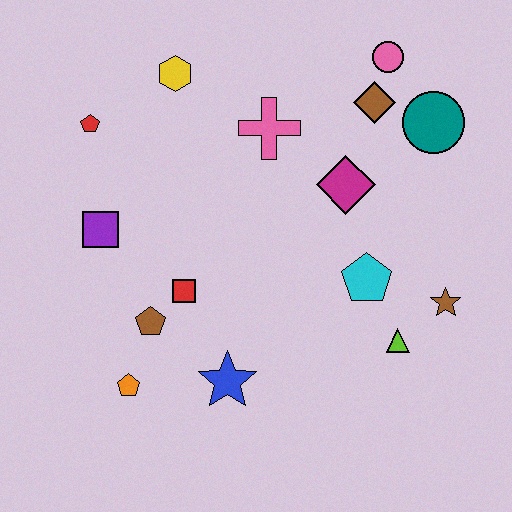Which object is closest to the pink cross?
The magenta diamond is closest to the pink cross.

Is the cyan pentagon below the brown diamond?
Yes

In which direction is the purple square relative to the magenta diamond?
The purple square is to the left of the magenta diamond.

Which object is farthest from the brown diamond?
The orange pentagon is farthest from the brown diamond.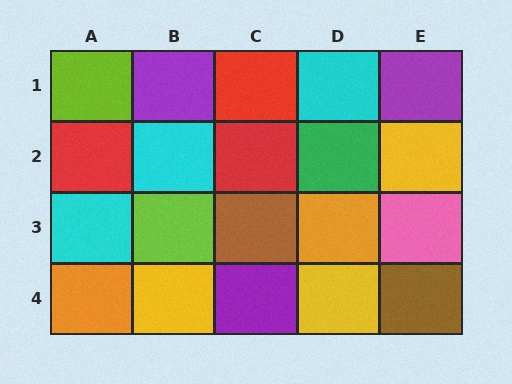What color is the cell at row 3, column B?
Lime.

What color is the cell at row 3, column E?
Pink.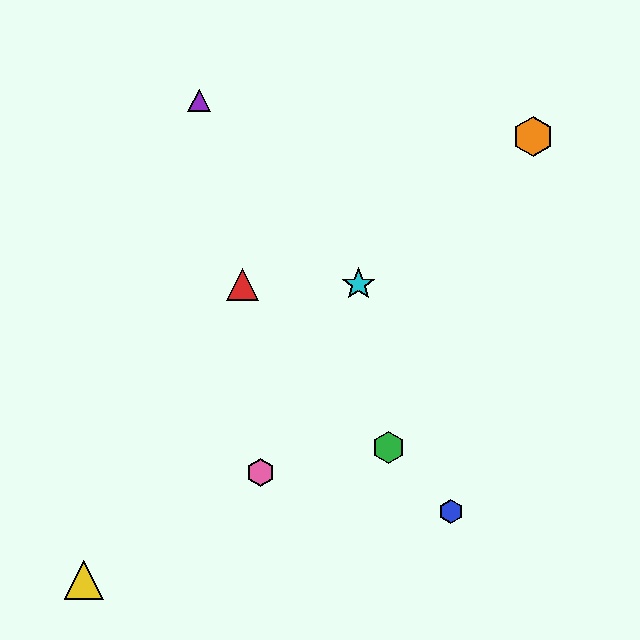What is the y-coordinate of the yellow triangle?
The yellow triangle is at y≈580.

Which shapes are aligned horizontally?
The red triangle, the cyan star are aligned horizontally.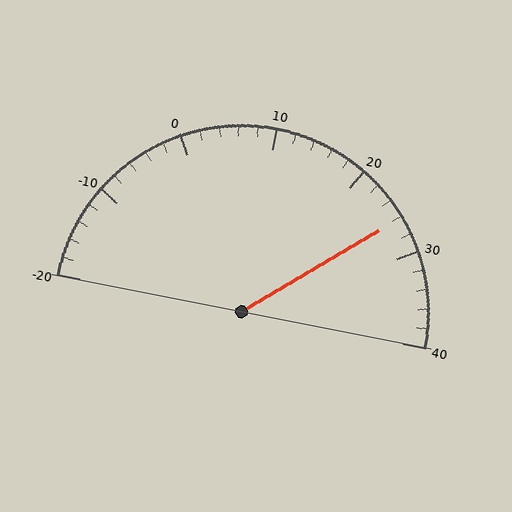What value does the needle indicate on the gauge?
The needle indicates approximately 26.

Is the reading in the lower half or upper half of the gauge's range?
The reading is in the upper half of the range (-20 to 40).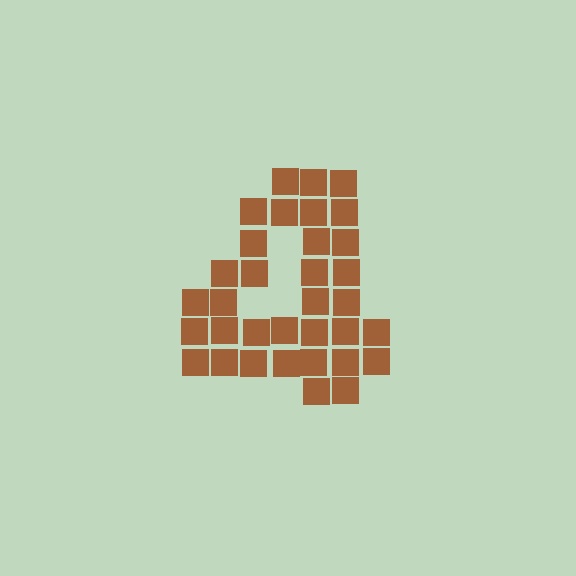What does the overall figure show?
The overall figure shows the digit 4.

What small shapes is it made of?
It is made of small squares.